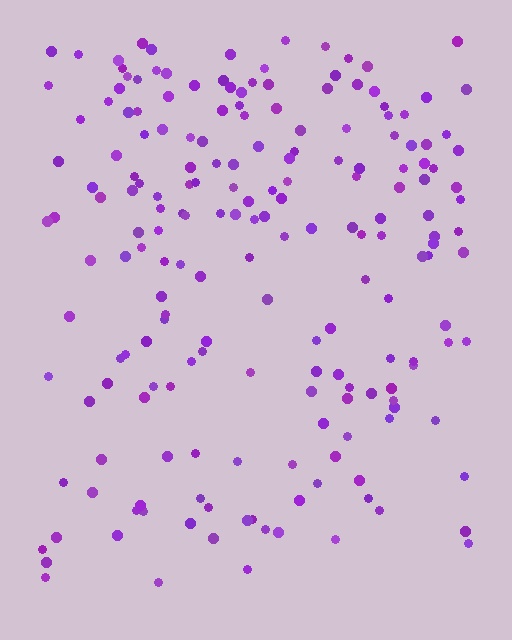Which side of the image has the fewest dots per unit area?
The bottom.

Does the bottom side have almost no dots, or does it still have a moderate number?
Still a moderate number, just noticeably fewer than the top.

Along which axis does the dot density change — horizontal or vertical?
Vertical.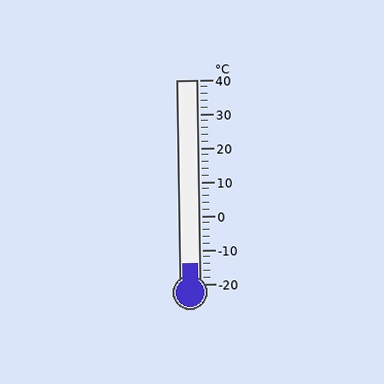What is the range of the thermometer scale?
The thermometer scale ranges from -20°C to 40°C.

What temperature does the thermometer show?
The thermometer shows approximately -14°C.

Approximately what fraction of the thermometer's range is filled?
The thermometer is filled to approximately 10% of its range.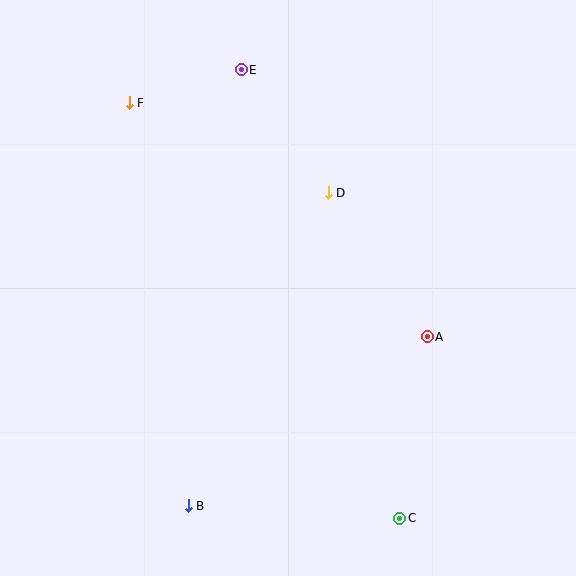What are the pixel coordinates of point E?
Point E is at (241, 70).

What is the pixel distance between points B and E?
The distance between B and E is 439 pixels.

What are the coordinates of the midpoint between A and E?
The midpoint between A and E is at (334, 203).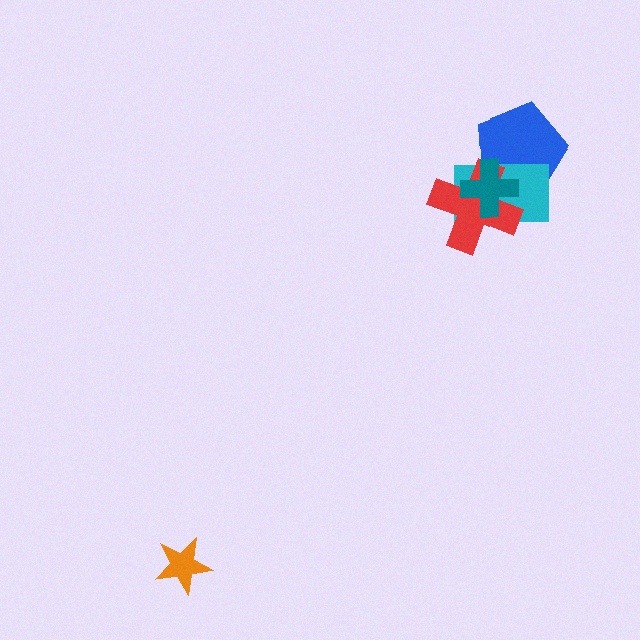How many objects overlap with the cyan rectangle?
3 objects overlap with the cyan rectangle.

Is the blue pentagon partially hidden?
Yes, it is partially covered by another shape.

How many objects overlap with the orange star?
0 objects overlap with the orange star.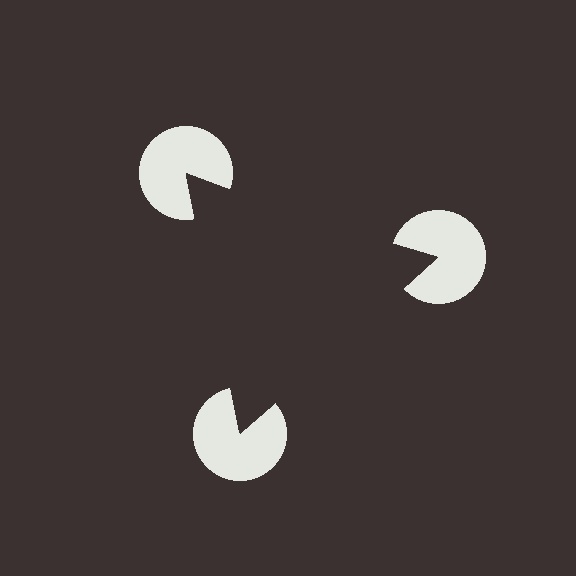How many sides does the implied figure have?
3 sides.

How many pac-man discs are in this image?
There are 3 — one at each vertex of the illusory triangle.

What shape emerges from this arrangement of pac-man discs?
An illusory triangle — its edges are inferred from the aligned wedge cuts in the pac-man discs, not physically drawn.